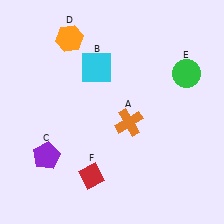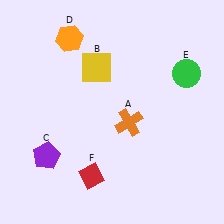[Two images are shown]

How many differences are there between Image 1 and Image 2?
There is 1 difference between the two images.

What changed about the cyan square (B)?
In Image 1, B is cyan. In Image 2, it changed to yellow.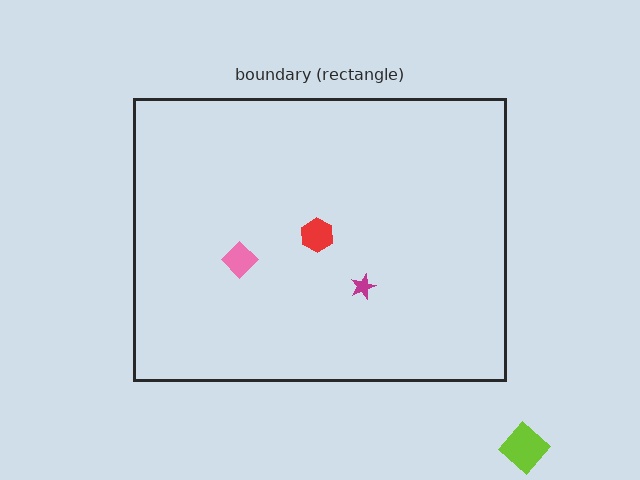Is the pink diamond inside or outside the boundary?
Inside.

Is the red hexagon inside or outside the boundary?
Inside.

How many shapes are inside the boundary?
3 inside, 1 outside.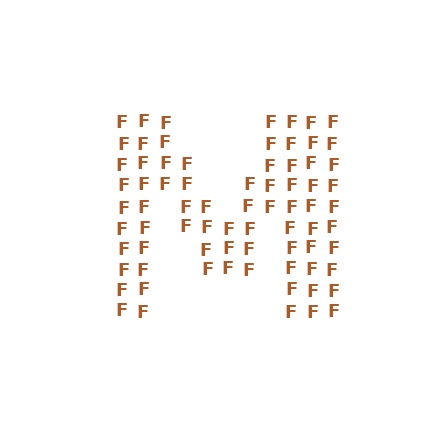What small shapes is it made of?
It is made of small letter F's.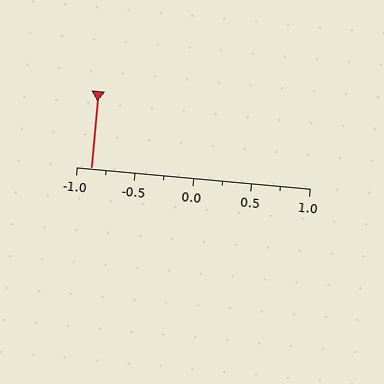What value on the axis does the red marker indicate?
The marker indicates approximately -0.88.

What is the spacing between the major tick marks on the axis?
The major ticks are spaced 0.5 apart.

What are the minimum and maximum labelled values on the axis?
The axis runs from -1.0 to 1.0.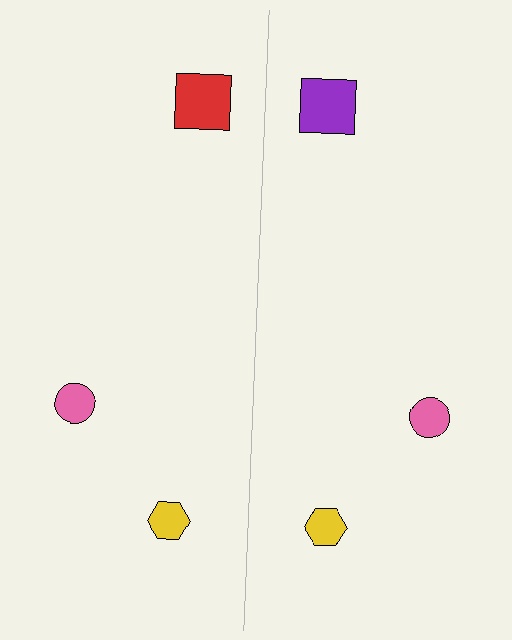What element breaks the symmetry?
The purple square on the right side breaks the symmetry — its mirror counterpart is red.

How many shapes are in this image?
There are 6 shapes in this image.